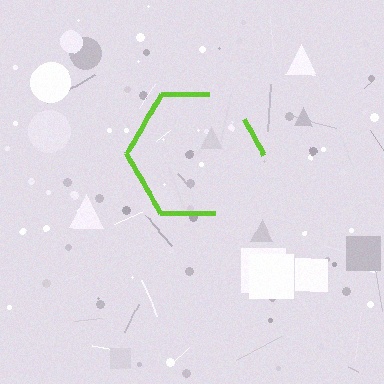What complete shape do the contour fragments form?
The contour fragments form a hexagon.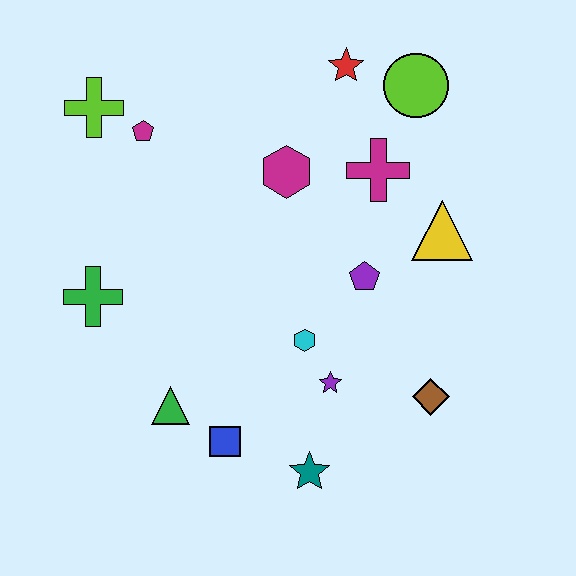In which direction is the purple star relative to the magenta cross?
The purple star is below the magenta cross.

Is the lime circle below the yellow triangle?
No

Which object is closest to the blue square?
The green triangle is closest to the blue square.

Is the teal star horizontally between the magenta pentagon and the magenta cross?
Yes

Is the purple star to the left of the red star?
Yes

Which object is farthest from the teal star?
The lime cross is farthest from the teal star.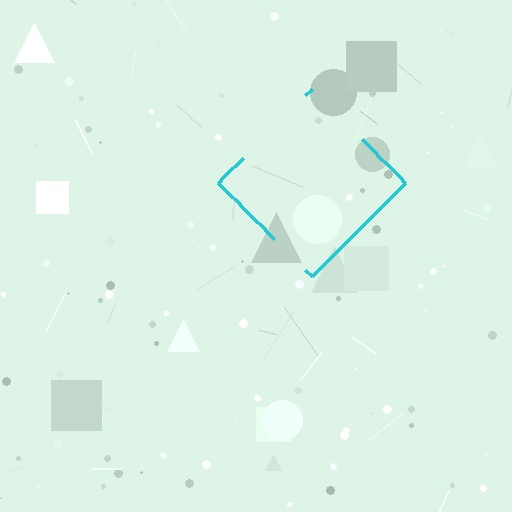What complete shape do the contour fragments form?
The contour fragments form a diamond.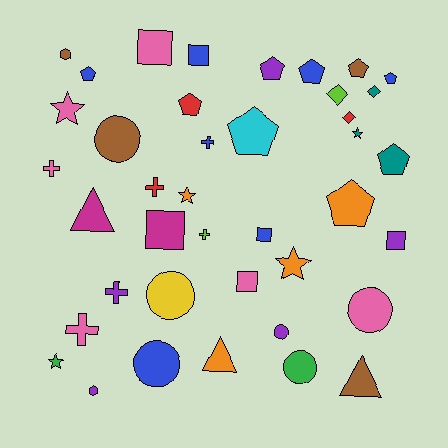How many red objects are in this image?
There are 3 red objects.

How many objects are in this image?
There are 40 objects.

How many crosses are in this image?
There are 6 crosses.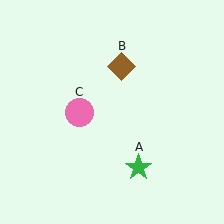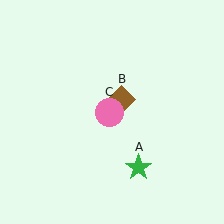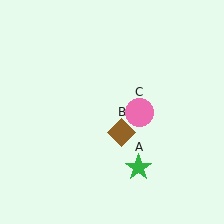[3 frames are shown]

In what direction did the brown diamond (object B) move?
The brown diamond (object B) moved down.